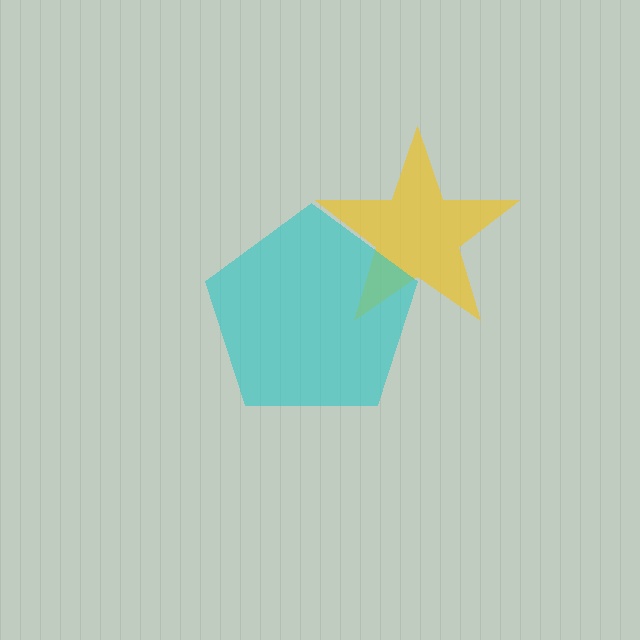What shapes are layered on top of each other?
The layered shapes are: a yellow star, a cyan pentagon.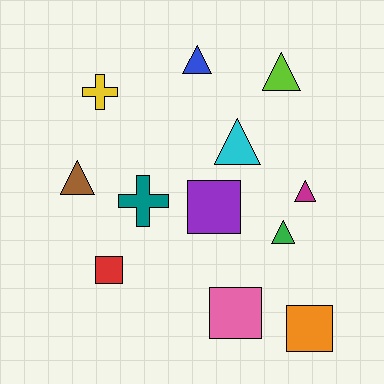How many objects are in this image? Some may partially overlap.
There are 12 objects.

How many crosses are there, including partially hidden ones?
There are 2 crosses.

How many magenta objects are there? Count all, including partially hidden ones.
There is 1 magenta object.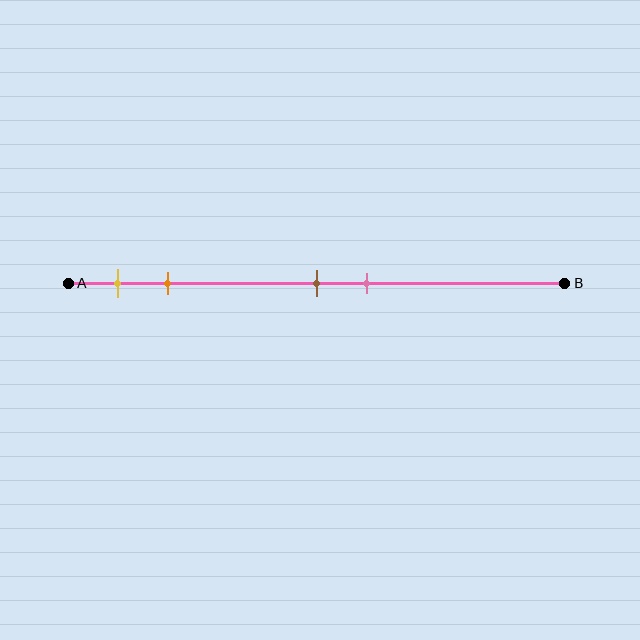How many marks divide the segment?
There are 4 marks dividing the segment.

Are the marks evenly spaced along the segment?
No, the marks are not evenly spaced.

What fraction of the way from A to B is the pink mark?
The pink mark is approximately 60% (0.6) of the way from A to B.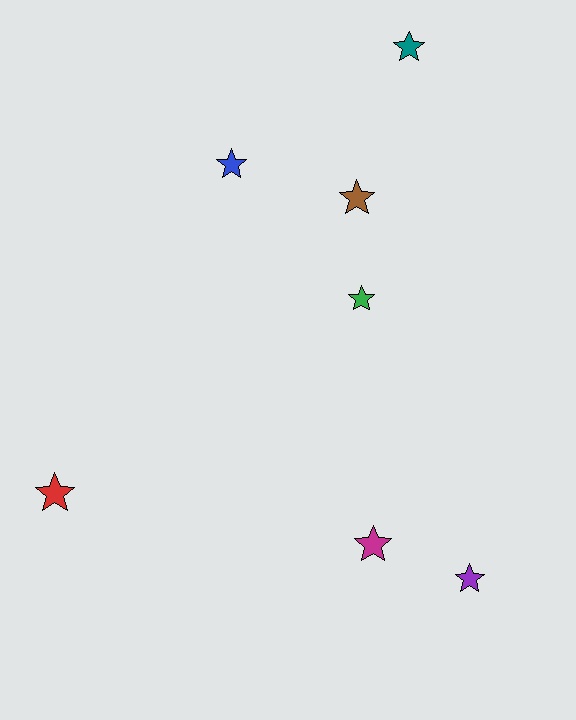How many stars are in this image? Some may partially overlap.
There are 7 stars.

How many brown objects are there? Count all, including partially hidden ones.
There is 1 brown object.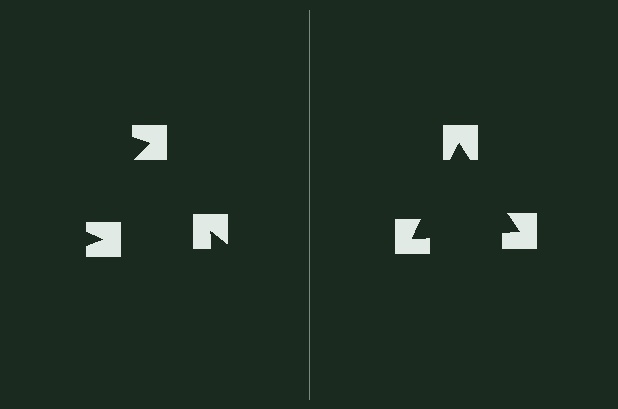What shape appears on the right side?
An illusory triangle.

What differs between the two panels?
The notched squares are positioned identically on both sides; only the wedge orientations differ. On the right they align to a triangle; on the left they are misaligned.